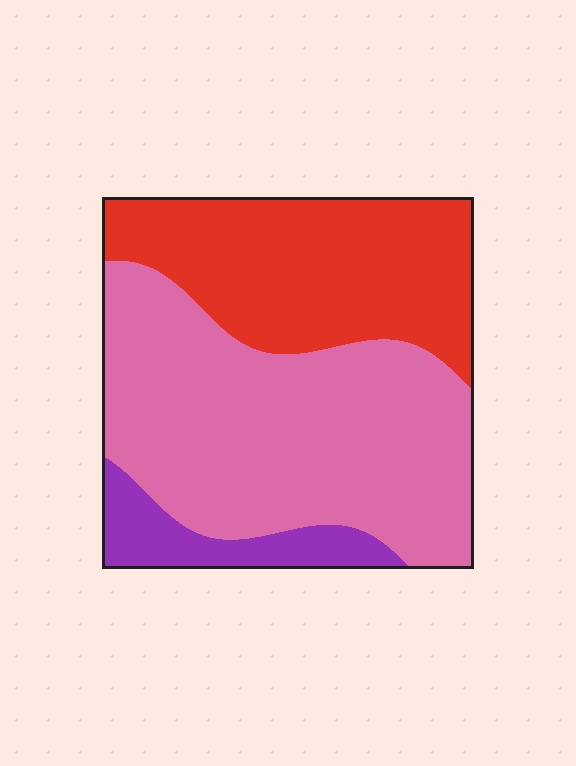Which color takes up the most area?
Pink, at roughly 55%.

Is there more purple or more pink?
Pink.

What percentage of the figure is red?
Red takes up about one third (1/3) of the figure.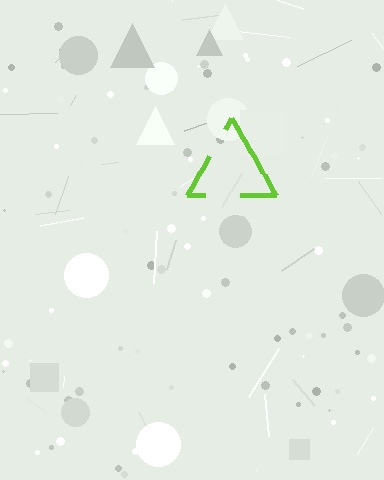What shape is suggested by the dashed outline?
The dashed outline suggests a triangle.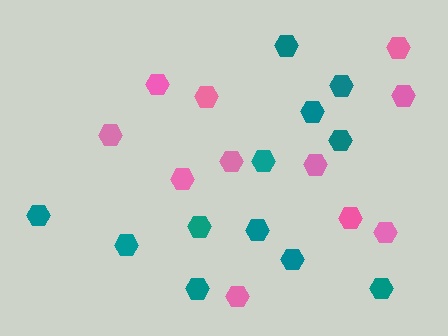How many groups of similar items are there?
There are 2 groups: one group of pink hexagons (11) and one group of teal hexagons (12).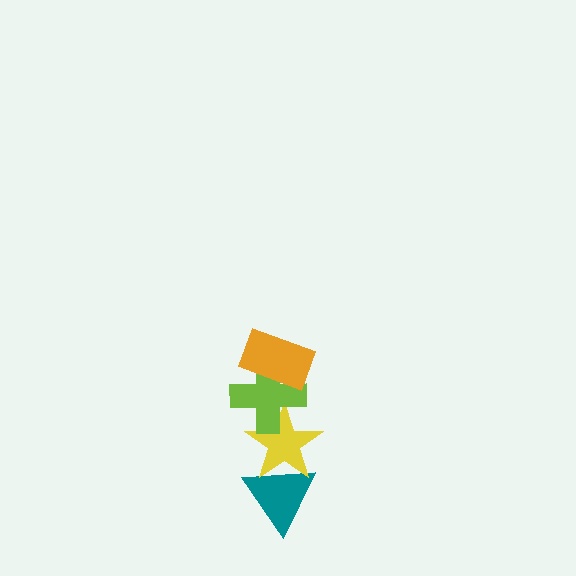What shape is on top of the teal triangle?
The yellow star is on top of the teal triangle.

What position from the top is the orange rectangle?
The orange rectangle is 1st from the top.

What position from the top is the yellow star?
The yellow star is 3rd from the top.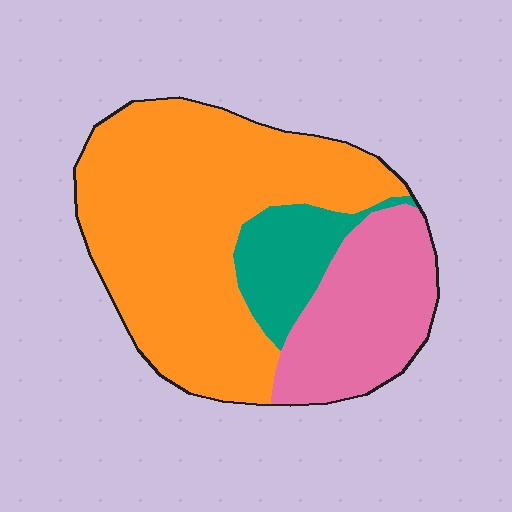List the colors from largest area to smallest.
From largest to smallest: orange, pink, teal.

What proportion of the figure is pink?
Pink covers roughly 25% of the figure.